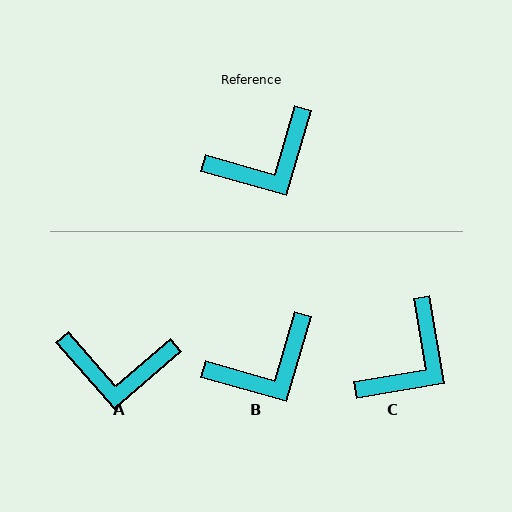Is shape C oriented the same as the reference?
No, it is off by about 26 degrees.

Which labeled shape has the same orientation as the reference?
B.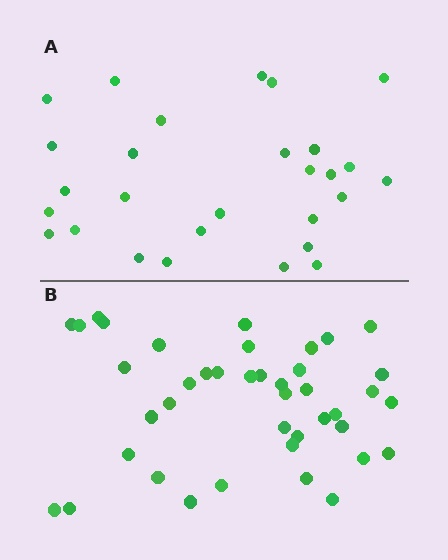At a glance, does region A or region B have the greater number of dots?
Region B (the bottom region) has more dots.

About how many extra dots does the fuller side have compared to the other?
Region B has approximately 15 more dots than region A.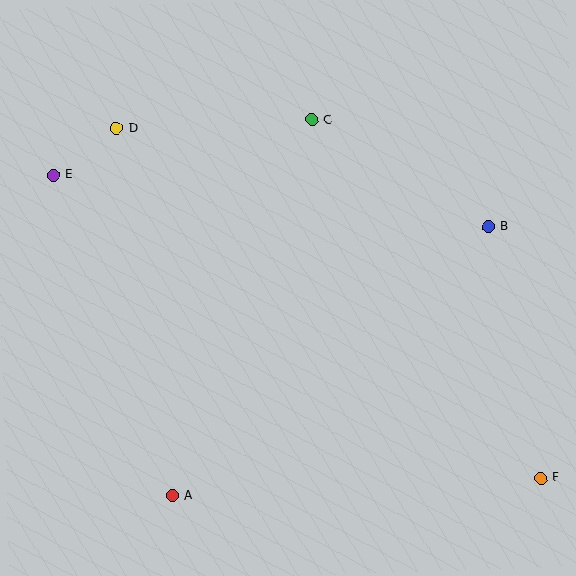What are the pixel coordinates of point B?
Point B is at (488, 227).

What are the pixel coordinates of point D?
Point D is at (116, 128).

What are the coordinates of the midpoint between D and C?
The midpoint between D and C is at (214, 124).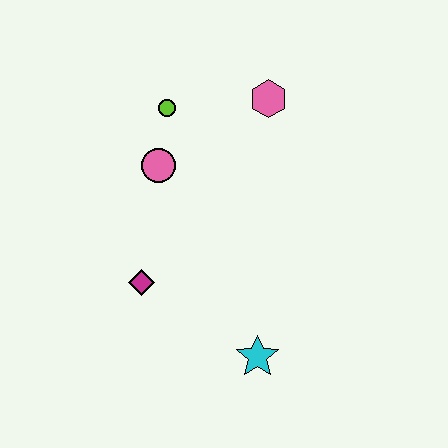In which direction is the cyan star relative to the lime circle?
The cyan star is below the lime circle.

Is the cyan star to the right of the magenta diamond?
Yes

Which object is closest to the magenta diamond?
The pink circle is closest to the magenta diamond.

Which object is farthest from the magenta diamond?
The pink hexagon is farthest from the magenta diamond.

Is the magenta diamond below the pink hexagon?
Yes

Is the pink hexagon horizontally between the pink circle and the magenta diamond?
No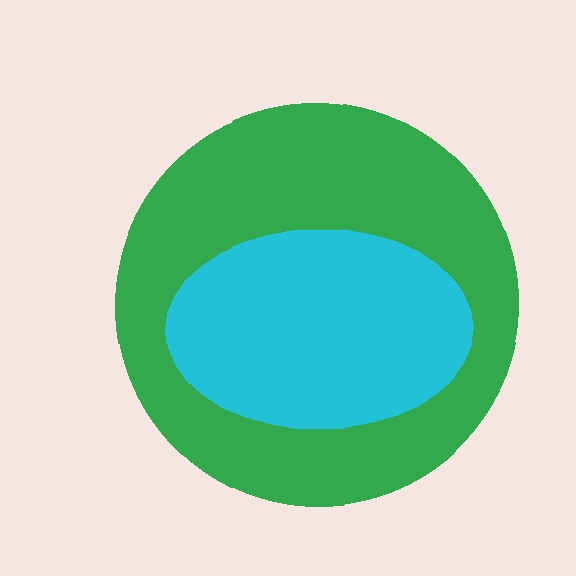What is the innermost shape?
The cyan ellipse.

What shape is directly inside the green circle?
The cyan ellipse.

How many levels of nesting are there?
2.